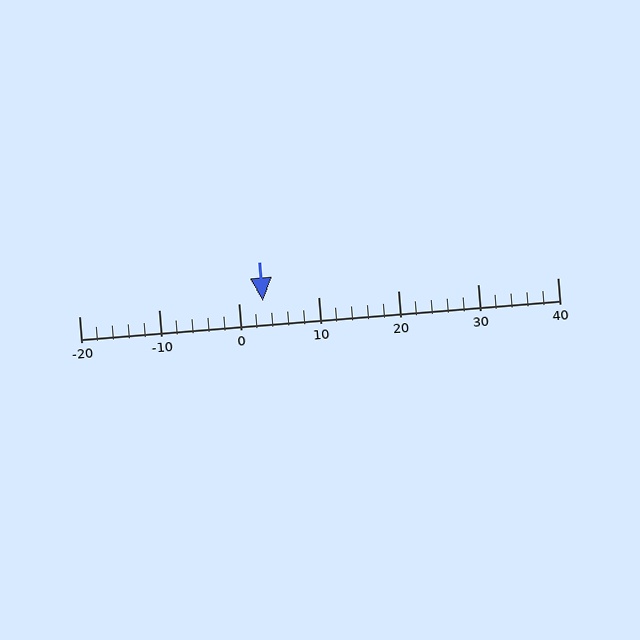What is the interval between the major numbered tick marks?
The major tick marks are spaced 10 units apart.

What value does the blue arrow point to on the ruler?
The blue arrow points to approximately 3.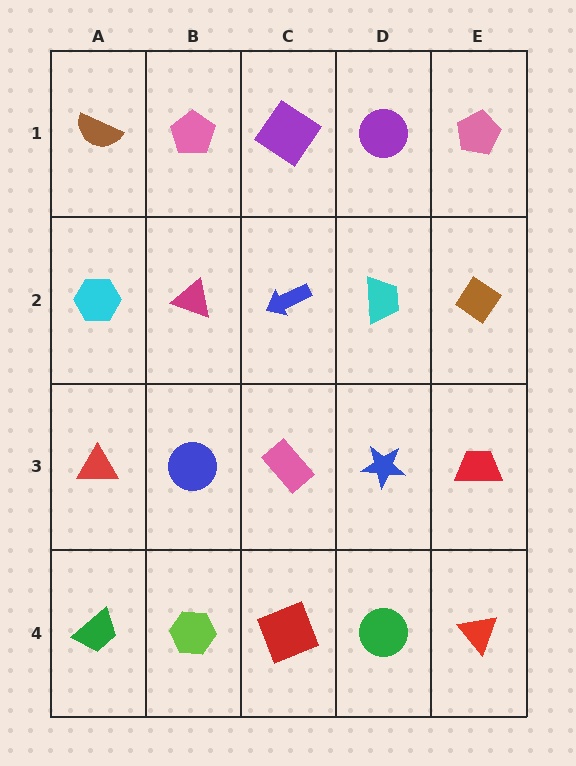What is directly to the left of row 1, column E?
A purple circle.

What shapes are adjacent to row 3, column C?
A blue arrow (row 2, column C), a red square (row 4, column C), a blue circle (row 3, column B), a blue star (row 3, column D).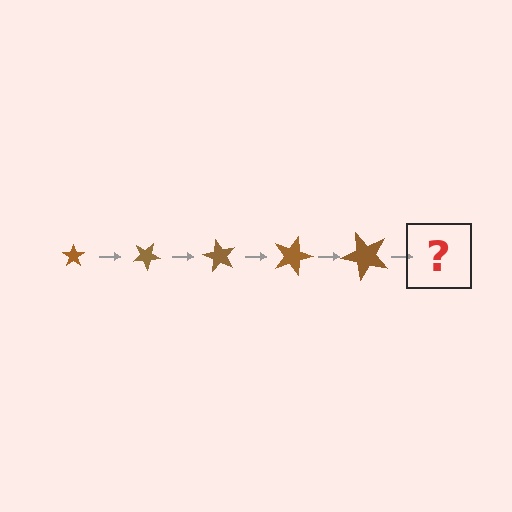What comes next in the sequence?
The next element should be a star, larger than the previous one and rotated 150 degrees from the start.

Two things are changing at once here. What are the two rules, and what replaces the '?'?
The two rules are that the star grows larger each step and it rotates 30 degrees each step. The '?' should be a star, larger than the previous one and rotated 150 degrees from the start.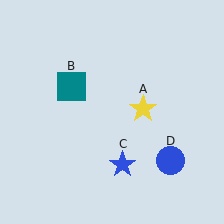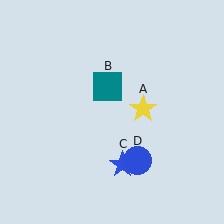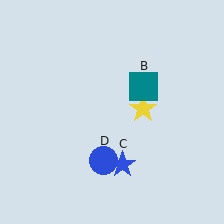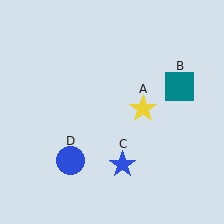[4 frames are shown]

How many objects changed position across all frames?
2 objects changed position: teal square (object B), blue circle (object D).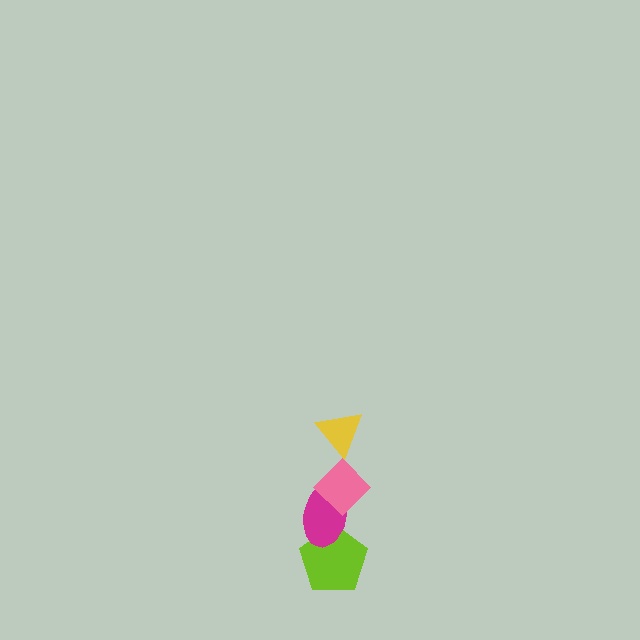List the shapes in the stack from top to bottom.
From top to bottom: the yellow triangle, the pink diamond, the magenta ellipse, the lime pentagon.